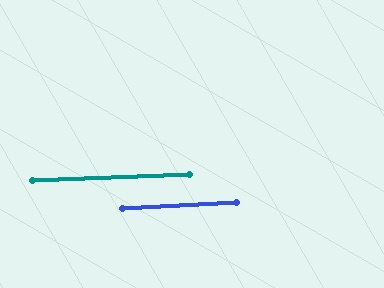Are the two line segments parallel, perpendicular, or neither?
Parallel — their directions differ by only 1.5°.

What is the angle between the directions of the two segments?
Approximately 2 degrees.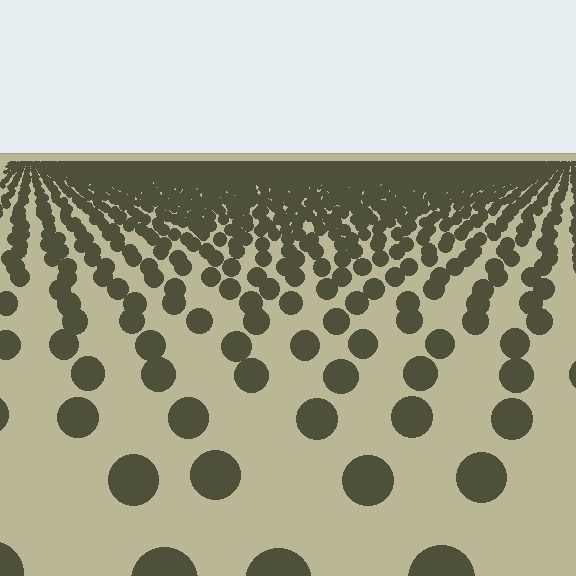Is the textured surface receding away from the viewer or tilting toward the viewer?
The surface is receding away from the viewer. Texture elements get smaller and denser toward the top.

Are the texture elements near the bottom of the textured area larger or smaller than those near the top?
Larger. Near the bottom, elements are closer to the viewer and appear at a bigger on-screen size.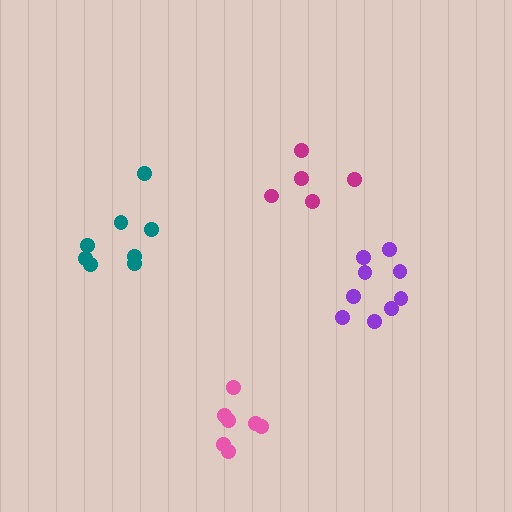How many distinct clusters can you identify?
There are 4 distinct clusters.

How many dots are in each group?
Group 1: 5 dots, Group 2: 7 dots, Group 3: 8 dots, Group 4: 9 dots (29 total).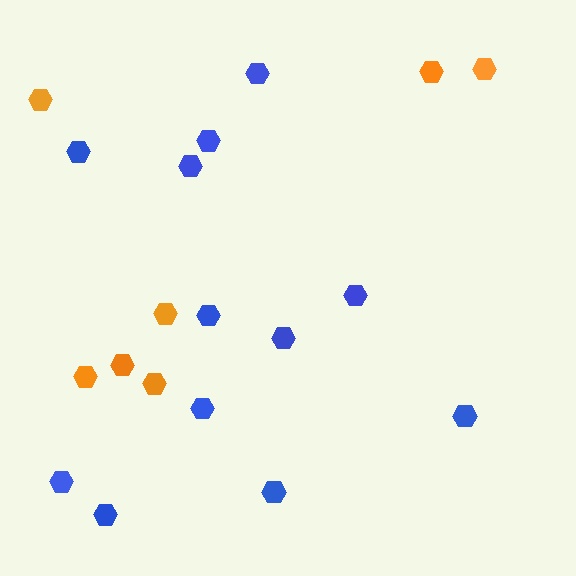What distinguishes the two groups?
There are 2 groups: one group of blue hexagons (12) and one group of orange hexagons (7).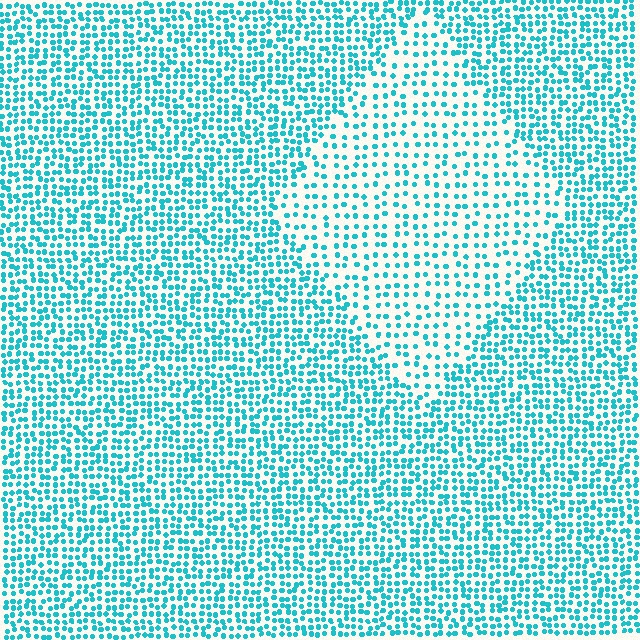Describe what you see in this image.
The image contains small cyan elements arranged at two different densities. A diamond-shaped region is visible where the elements are less densely packed than the surrounding area.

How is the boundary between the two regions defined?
The boundary is defined by a change in element density (approximately 1.9x ratio). All elements are the same color, size, and shape.